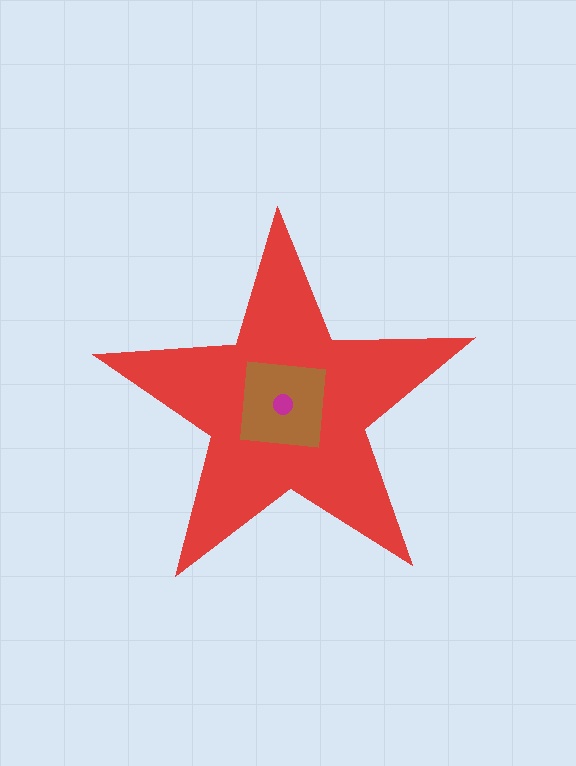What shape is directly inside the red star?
The brown square.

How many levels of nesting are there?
3.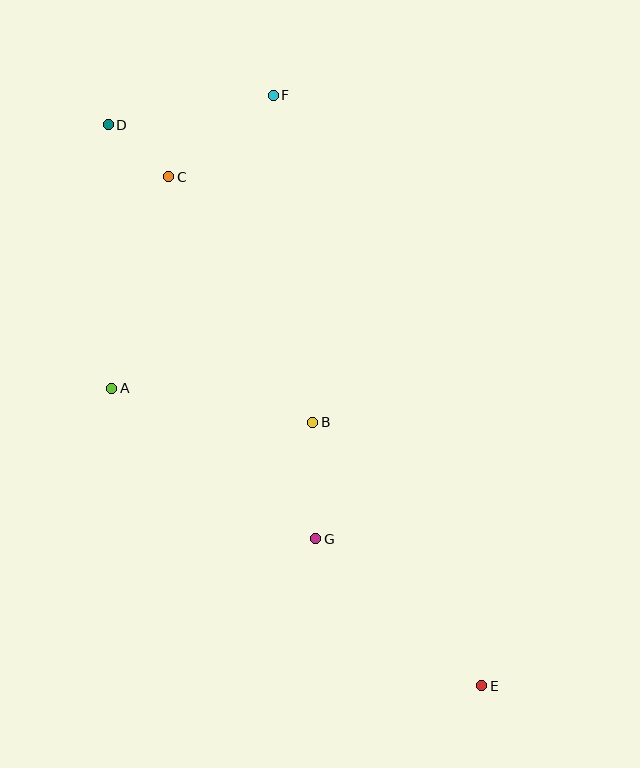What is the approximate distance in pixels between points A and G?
The distance between A and G is approximately 253 pixels.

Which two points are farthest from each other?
Points D and E are farthest from each other.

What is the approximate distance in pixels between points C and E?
The distance between C and E is approximately 597 pixels.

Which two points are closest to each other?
Points C and D are closest to each other.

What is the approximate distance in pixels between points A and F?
The distance between A and F is approximately 335 pixels.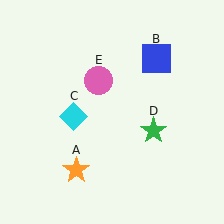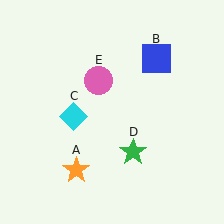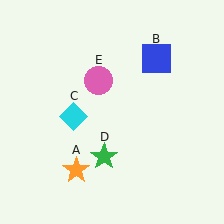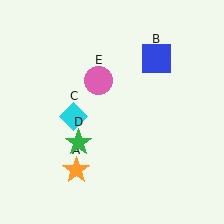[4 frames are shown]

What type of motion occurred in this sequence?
The green star (object D) rotated clockwise around the center of the scene.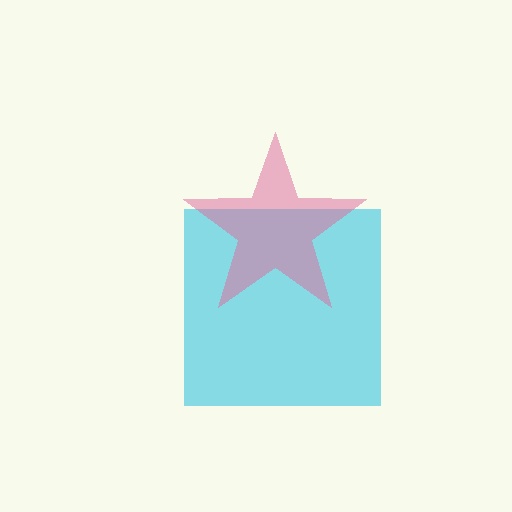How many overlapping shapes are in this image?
There are 2 overlapping shapes in the image.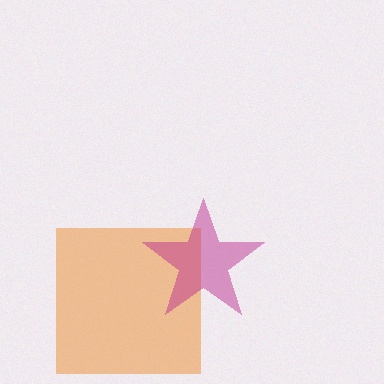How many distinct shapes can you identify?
There are 2 distinct shapes: an orange square, a magenta star.